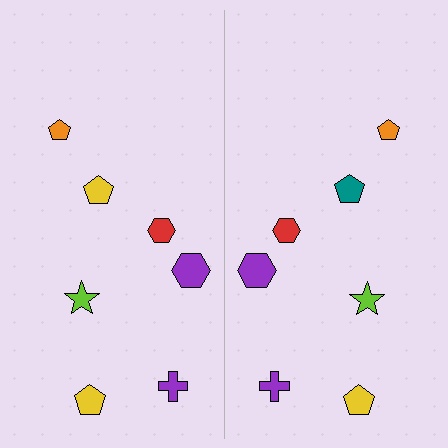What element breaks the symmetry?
The teal pentagon on the right side breaks the symmetry — its mirror counterpart is yellow.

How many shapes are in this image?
There are 14 shapes in this image.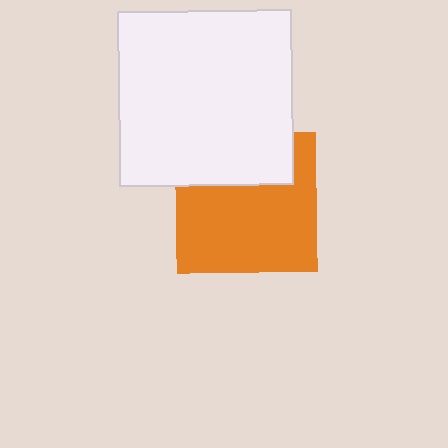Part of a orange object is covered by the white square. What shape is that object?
It is a square.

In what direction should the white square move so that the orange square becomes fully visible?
The white square should move up. That is the shortest direction to clear the overlap and leave the orange square fully visible.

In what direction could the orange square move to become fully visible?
The orange square could move down. That would shift it out from behind the white square entirely.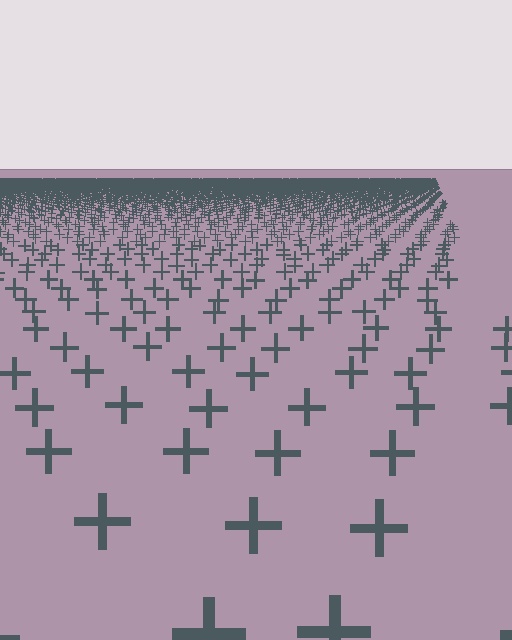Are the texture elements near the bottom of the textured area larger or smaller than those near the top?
Larger. Near the bottom, elements are closer to the viewer and appear at a bigger on-screen size.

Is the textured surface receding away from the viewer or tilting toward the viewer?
The surface is receding away from the viewer. Texture elements get smaller and denser toward the top.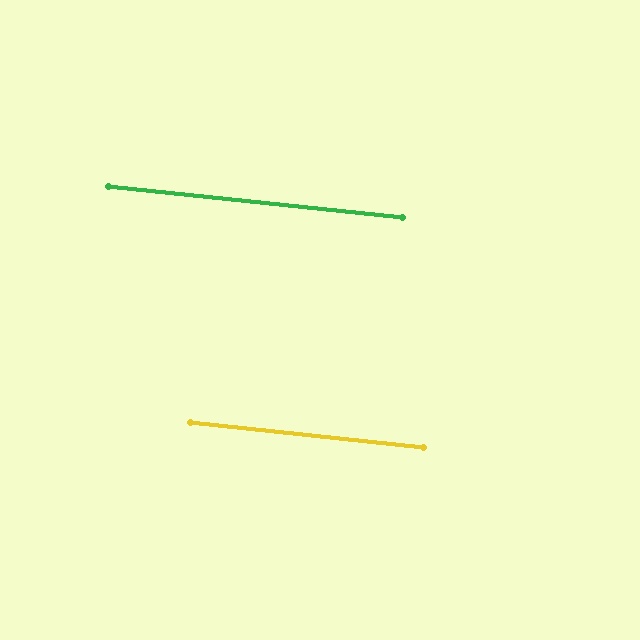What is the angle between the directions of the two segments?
Approximately 0 degrees.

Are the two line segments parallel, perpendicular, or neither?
Parallel — their directions differ by only 0.1°.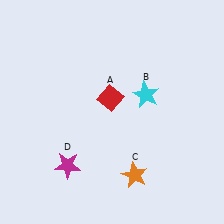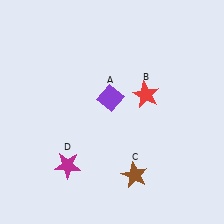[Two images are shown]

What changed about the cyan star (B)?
In Image 1, B is cyan. In Image 2, it changed to red.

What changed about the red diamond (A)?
In Image 1, A is red. In Image 2, it changed to purple.